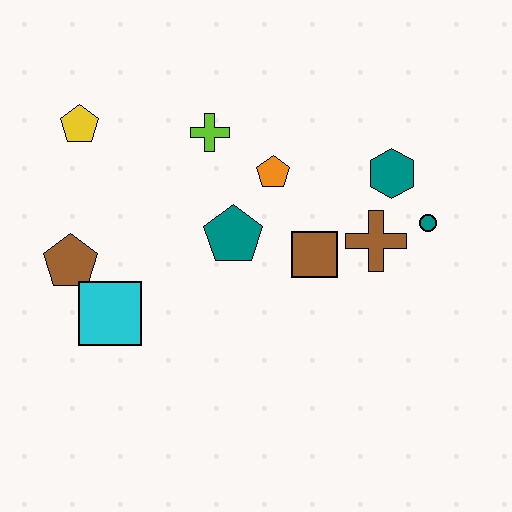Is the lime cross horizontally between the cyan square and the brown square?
Yes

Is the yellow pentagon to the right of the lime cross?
No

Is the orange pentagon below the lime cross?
Yes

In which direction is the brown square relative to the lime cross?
The brown square is below the lime cross.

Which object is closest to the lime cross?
The orange pentagon is closest to the lime cross.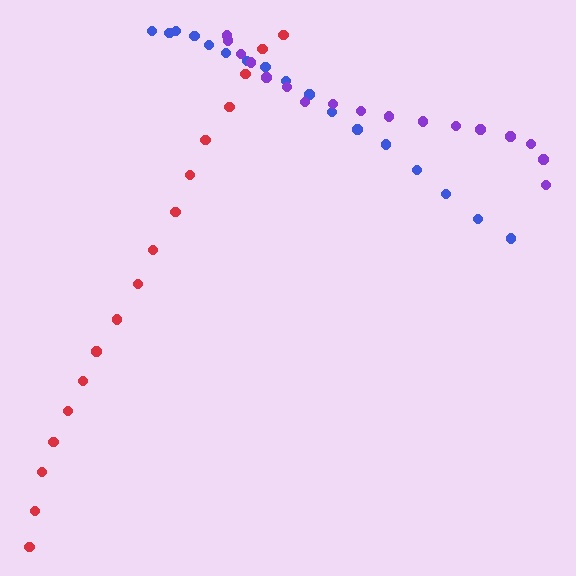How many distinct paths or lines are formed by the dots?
There are 3 distinct paths.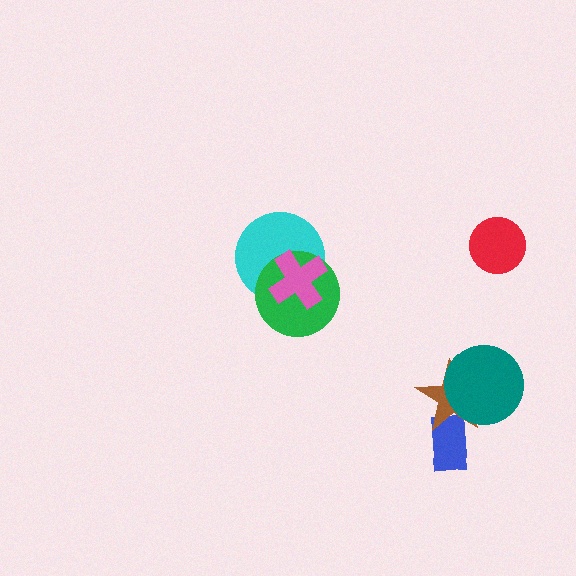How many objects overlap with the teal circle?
1 object overlaps with the teal circle.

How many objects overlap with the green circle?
2 objects overlap with the green circle.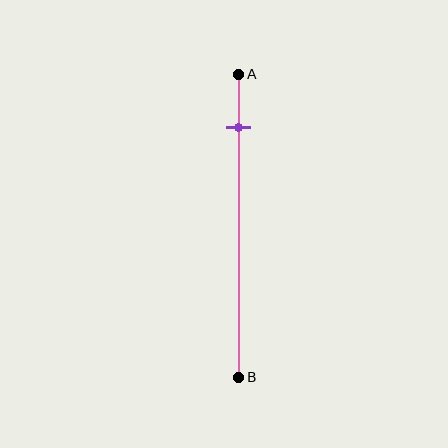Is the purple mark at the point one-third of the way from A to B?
No, the mark is at about 20% from A, not at the 33% one-third point.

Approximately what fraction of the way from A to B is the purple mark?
The purple mark is approximately 20% of the way from A to B.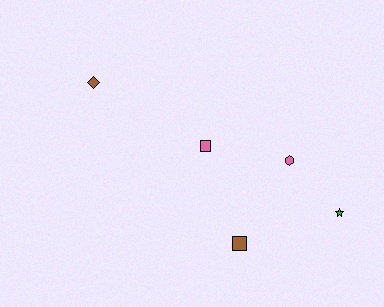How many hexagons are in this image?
There is 1 hexagon.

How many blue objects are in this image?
There are no blue objects.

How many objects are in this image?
There are 5 objects.